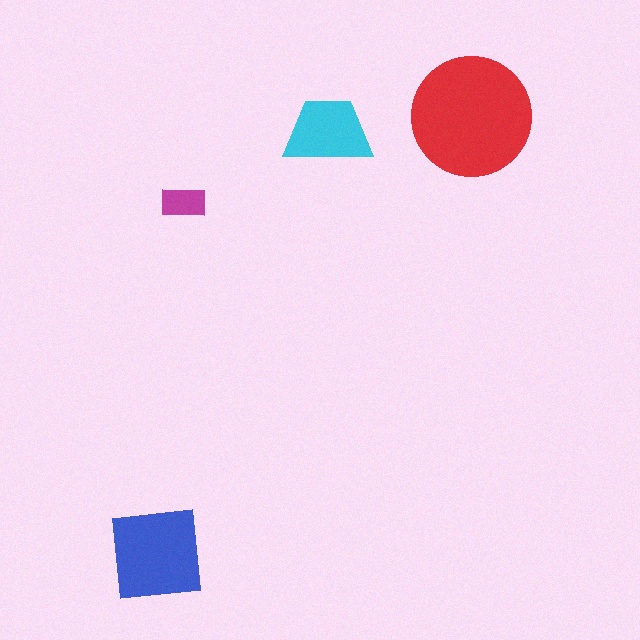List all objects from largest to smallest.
The red circle, the blue square, the cyan trapezoid, the magenta rectangle.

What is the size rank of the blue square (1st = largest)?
2nd.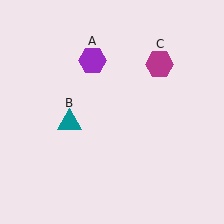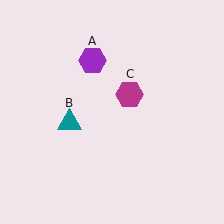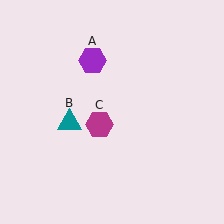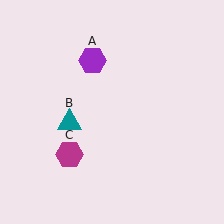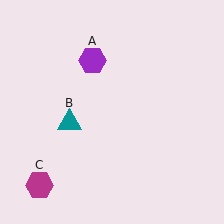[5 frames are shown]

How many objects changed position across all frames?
1 object changed position: magenta hexagon (object C).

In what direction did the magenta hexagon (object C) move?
The magenta hexagon (object C) moved down and to the left.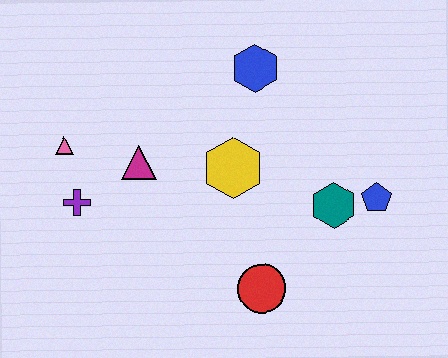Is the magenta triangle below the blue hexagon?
Yes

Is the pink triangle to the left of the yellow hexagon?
Yes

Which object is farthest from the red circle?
The pink triangle is farthest from the red circle.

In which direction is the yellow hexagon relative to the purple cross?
The yellow hexagon is to the right of the purple cross.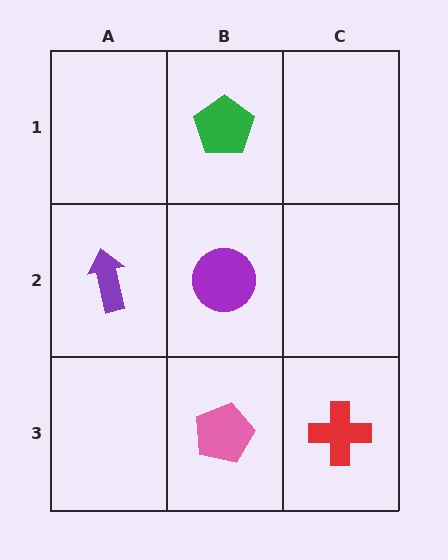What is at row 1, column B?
A green pentagon.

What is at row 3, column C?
A red cross.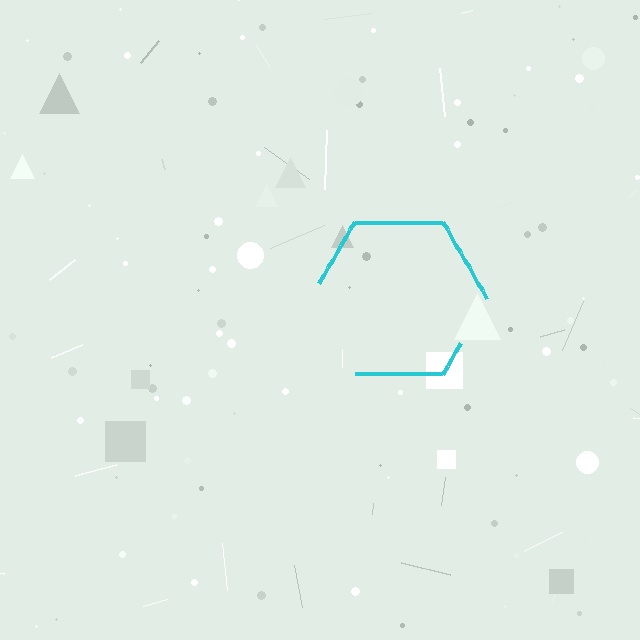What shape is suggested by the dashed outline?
The dashed outline suggests a hexagon.